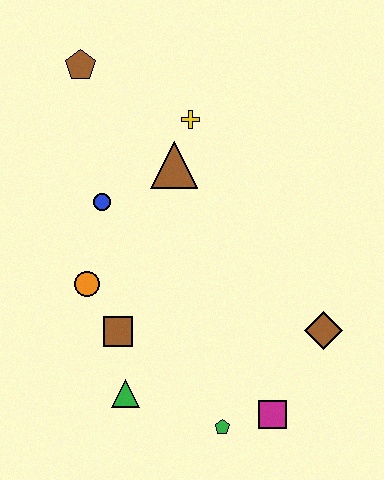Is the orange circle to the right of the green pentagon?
No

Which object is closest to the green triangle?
The brown square is closest to the green triangle.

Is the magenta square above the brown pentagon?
No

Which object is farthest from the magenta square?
The brown pentagon is farthest from the magenta square.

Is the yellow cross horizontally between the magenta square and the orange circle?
Yes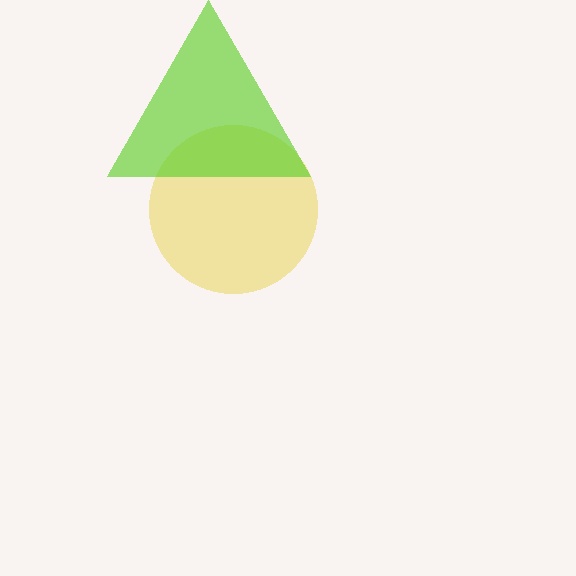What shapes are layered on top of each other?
The layered shapes are: a yellow circle, a lime triangle.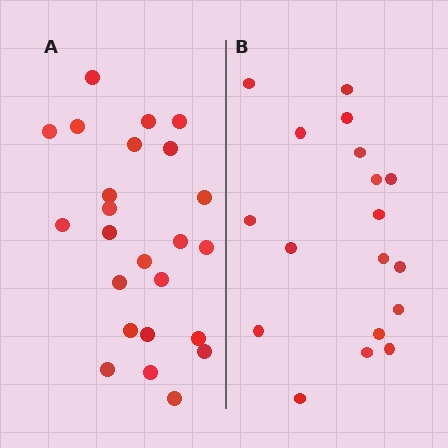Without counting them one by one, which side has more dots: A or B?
Region A (the left region) has more dots.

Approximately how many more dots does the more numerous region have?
Region A has about 6 more dots than region B.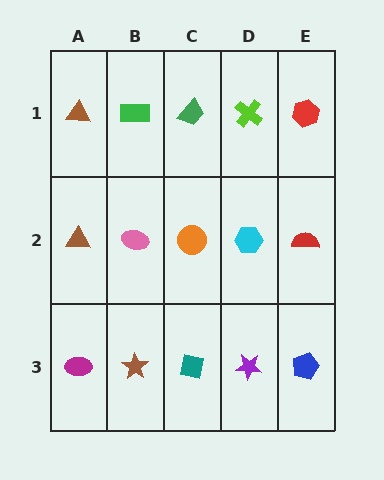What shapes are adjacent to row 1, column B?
A pink ellipse (row 2, column B), a brown triangle (row 1, column A), a green trapezoid (row 1, column C).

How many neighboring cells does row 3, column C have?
3.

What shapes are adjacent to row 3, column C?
An orange circle (row 2, column C), a brown star (row 3, column B), a purple star (row 3, column D).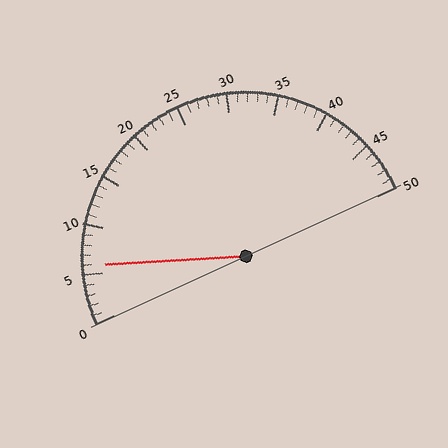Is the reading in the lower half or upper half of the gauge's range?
The reading is in the lower half of the range (0 to 50).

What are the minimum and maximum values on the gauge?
The gauge ranges from 0 to 50.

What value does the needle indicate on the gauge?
The needle indicates approximately 6.